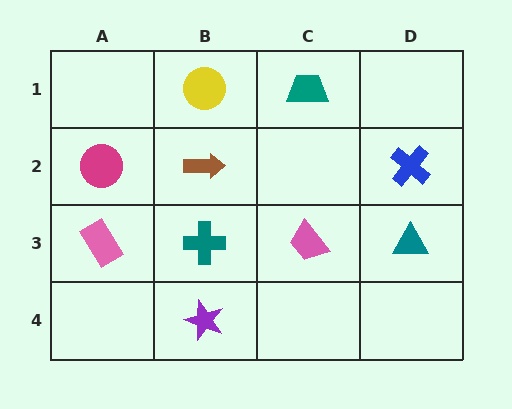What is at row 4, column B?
A purple star.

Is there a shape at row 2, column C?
No, that cell is empty.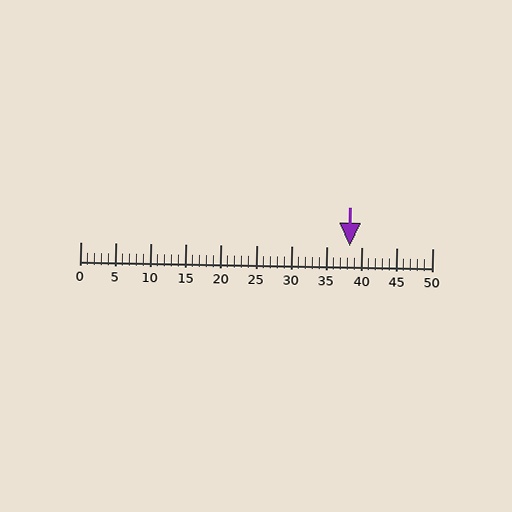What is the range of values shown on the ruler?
The ruler shows values from 0 to 50.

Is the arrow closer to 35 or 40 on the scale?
The arrow is closer to 40.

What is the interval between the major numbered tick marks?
The major tick marks are spaced 5 units apart.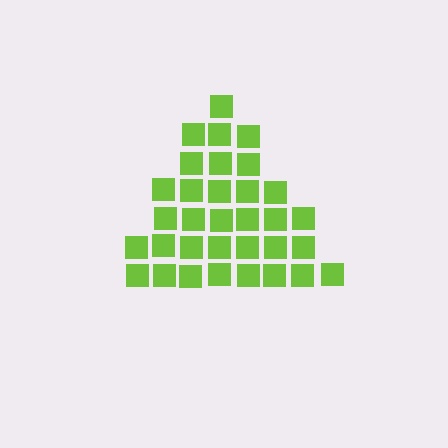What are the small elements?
The small elements are squares.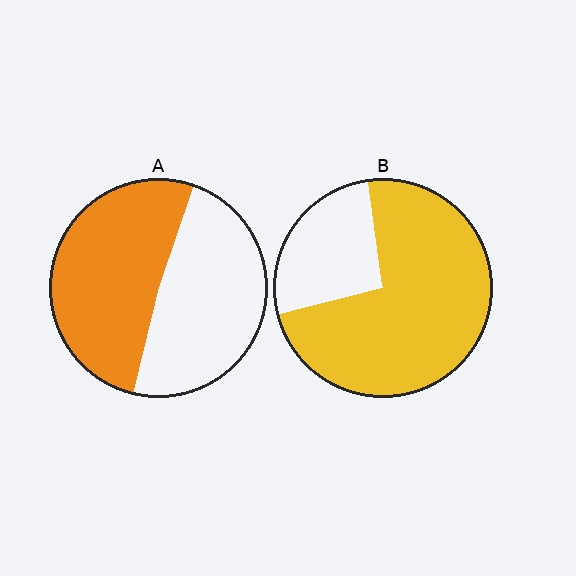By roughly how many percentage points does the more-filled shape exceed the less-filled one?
By roughly 20 percentage points (B over A).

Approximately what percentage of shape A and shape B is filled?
A is approximately 50% and B is approximately 75%.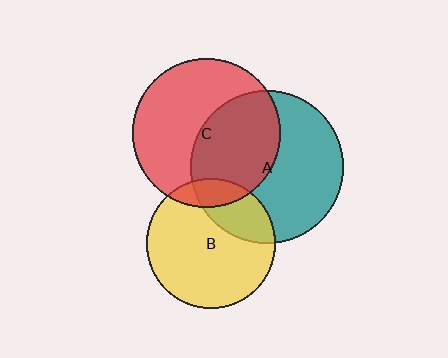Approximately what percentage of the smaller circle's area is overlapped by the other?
Approximately 45%.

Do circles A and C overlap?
Yes.